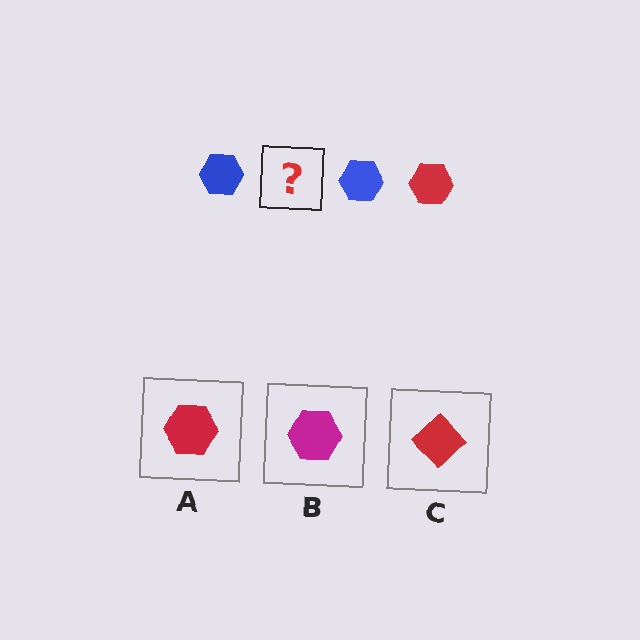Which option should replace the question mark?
Option A.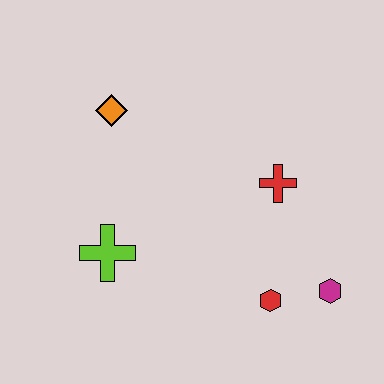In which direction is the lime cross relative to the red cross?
The lime cross is to the left of the red cross.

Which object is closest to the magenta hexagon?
The red hexagon is closest to the magenta hexagon.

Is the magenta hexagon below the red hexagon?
No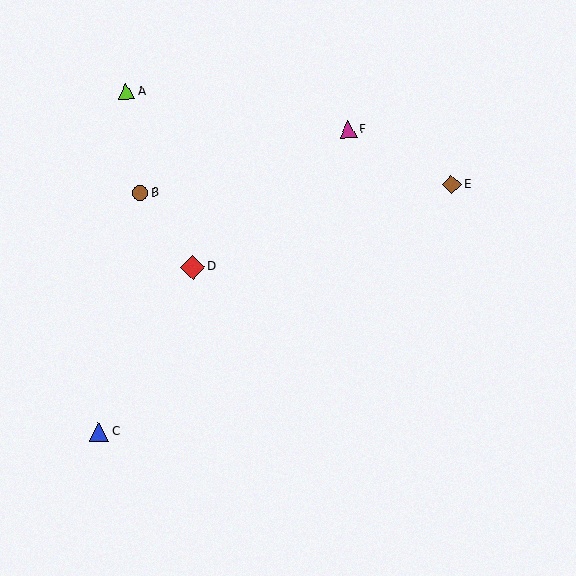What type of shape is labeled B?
Shape B is a brown circle.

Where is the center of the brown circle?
The center of the brown circle is at (140, 193).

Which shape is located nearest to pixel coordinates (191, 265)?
The red diamond (labeled D) at (193, 267) is nearest to that location.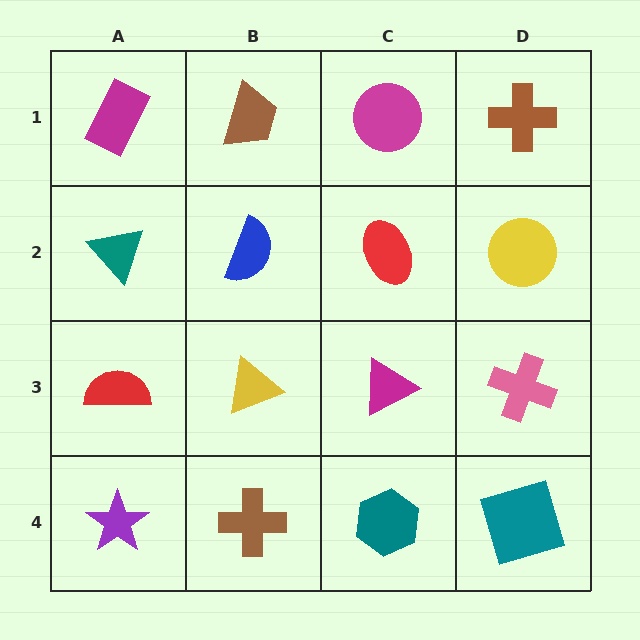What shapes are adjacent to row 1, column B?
A blue semicircle (row 2, column B), a magenta rectangle (row 1, column A), a magenta circle (row 1, column C).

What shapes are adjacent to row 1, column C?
A red ellipse (row 2, column C), a brown trapezoid (row 1, column B), a brown cross (row 1, column D).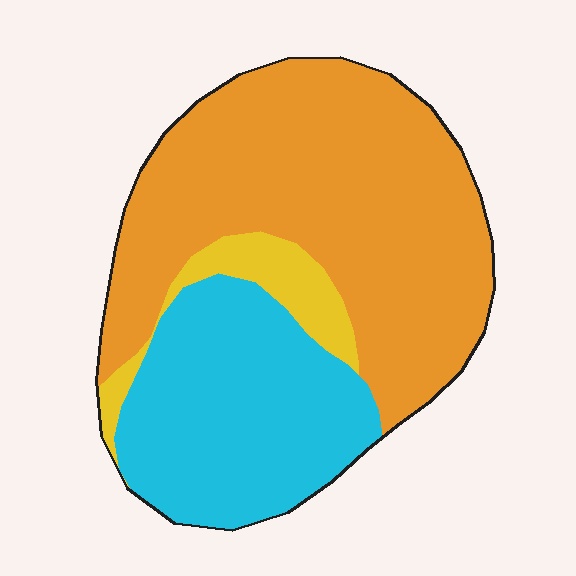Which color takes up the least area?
Yellow, at roughly 10%.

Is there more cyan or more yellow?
Cyan.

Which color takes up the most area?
Orange, at roughly 60%.